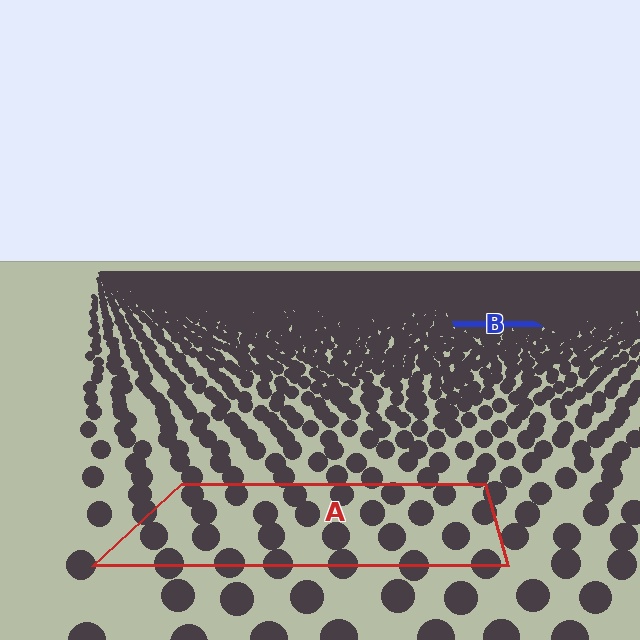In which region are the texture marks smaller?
The texture marks are smaller in region B, because it is farther away.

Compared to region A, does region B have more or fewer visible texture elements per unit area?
Region B has more texture elements per unit area — they are packed more densely because it is farther away.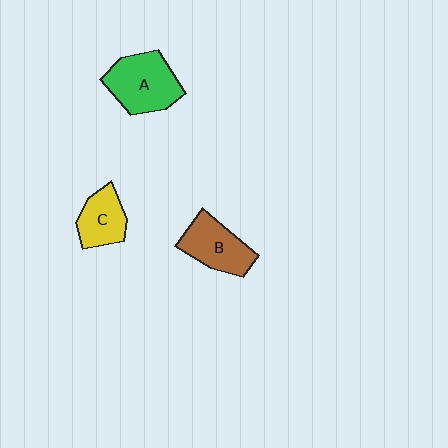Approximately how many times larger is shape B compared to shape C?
Approximately 1.3 times.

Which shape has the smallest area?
Shape C (yellow).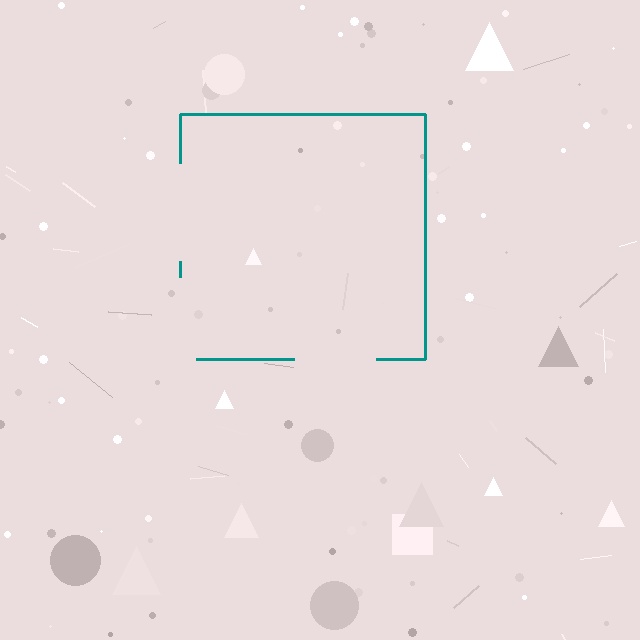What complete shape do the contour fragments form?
The contour fragments form a square.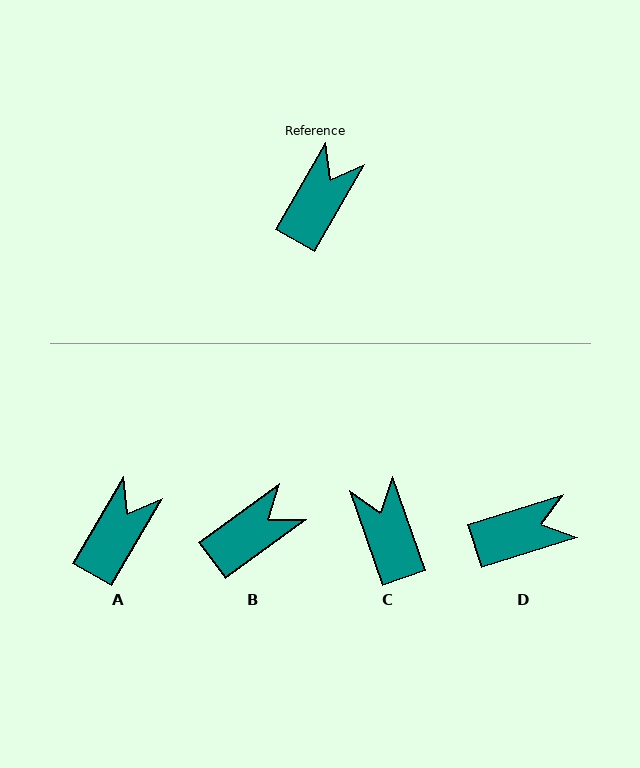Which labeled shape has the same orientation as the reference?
A.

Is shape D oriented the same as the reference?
No, it is off by about 42 degrees.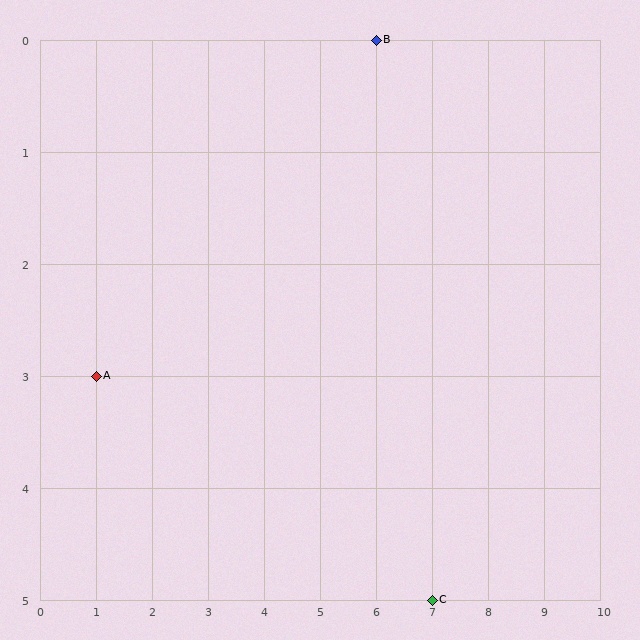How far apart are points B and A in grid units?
Points B and A are 5 columns and 3 rows apart (about 5.8 grid units diagonally).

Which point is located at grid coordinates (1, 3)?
Point A is at (1, 3).